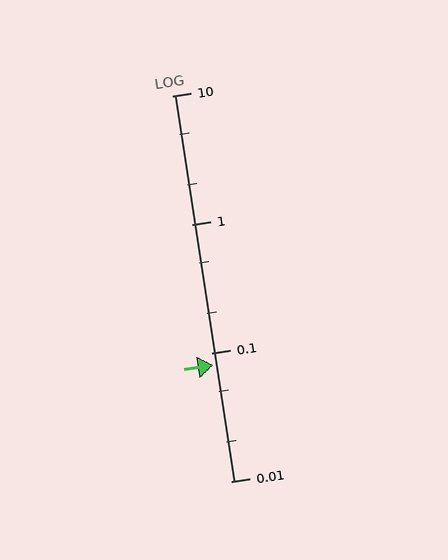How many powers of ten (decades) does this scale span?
The scale spans 3 decades, from 0.01 to 10.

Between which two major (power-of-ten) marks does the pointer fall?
The pointer is between 0.01 and 0.1.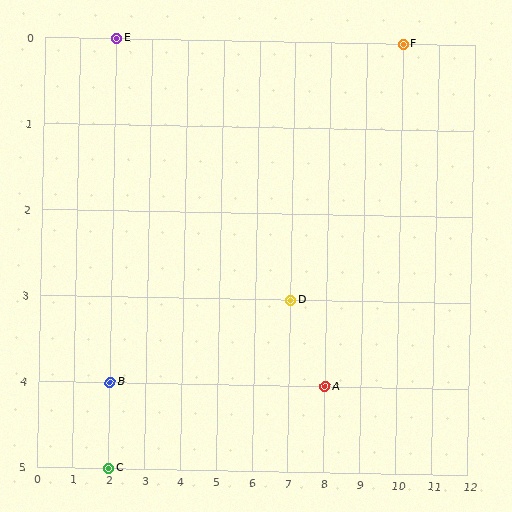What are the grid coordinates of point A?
Point A is at grid coordinates (8, 4).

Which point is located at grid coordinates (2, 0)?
Point E is at (2, 0).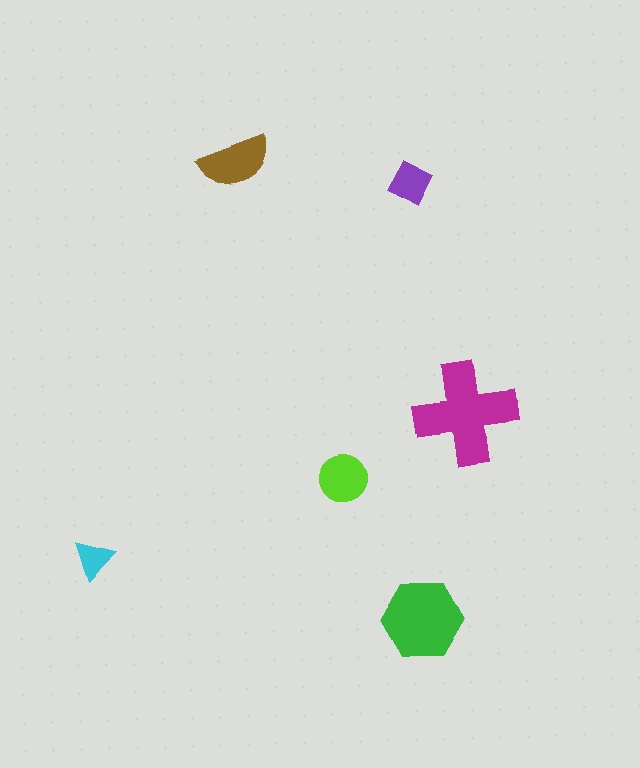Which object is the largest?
The magenta cross.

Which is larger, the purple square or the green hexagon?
The green hexagon.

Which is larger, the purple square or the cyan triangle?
The purple square.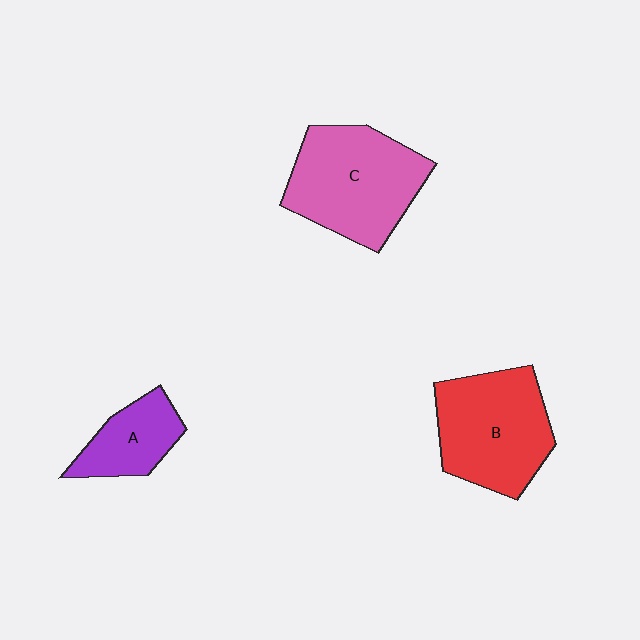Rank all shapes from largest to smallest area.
From largest to smallest: C (pink), B (red), A (purple).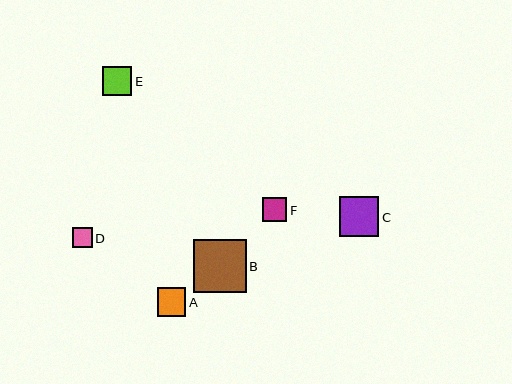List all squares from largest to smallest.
From largest to smallest: B, C, E, A, F, D.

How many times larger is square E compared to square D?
Square E is approximately 1.5 times the size of square D.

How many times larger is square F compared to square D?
Square F is approximately 1.2 times the size of square D.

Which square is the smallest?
Square D is the smallest with a size of approximately 20 pixels.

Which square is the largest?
Square B is the largest with a size of approximately 52 pixels.